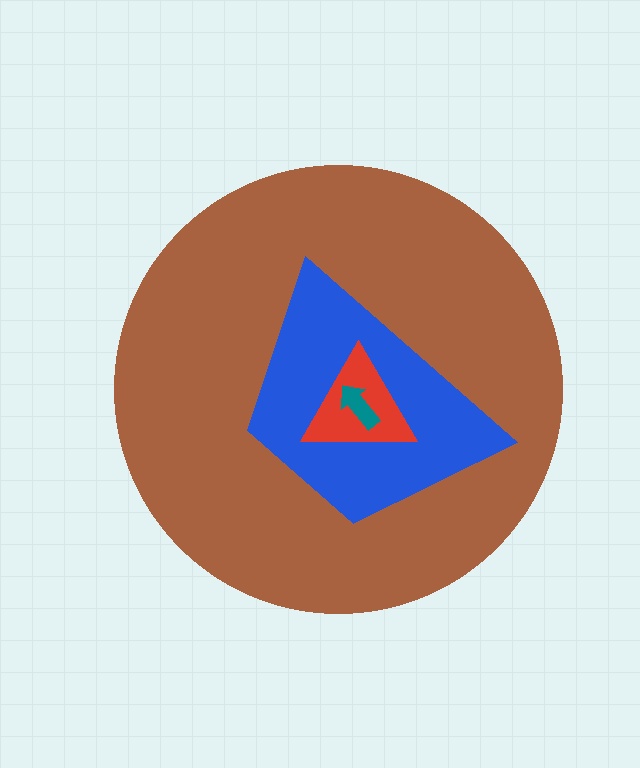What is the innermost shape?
The teal arrow.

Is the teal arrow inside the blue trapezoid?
Yes.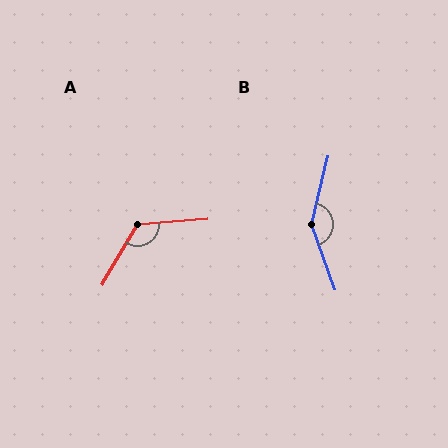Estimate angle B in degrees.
Approximately 147 degrees.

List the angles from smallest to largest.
A (125°), B (147°).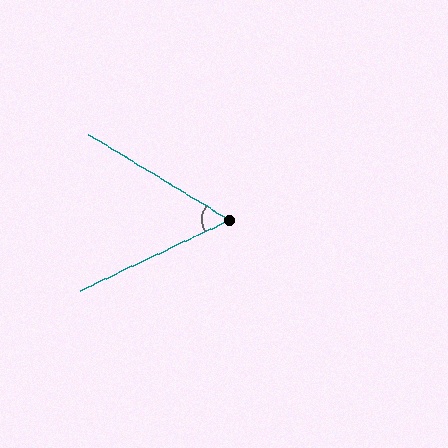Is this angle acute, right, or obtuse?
It is acute.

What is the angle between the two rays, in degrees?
Approximately 57 degrees.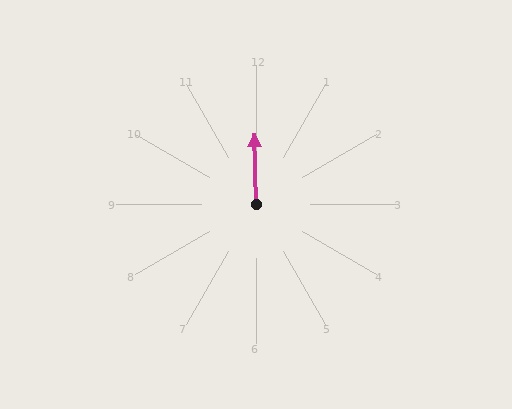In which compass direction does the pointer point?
North.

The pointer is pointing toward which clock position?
Roughly 12 o'clock.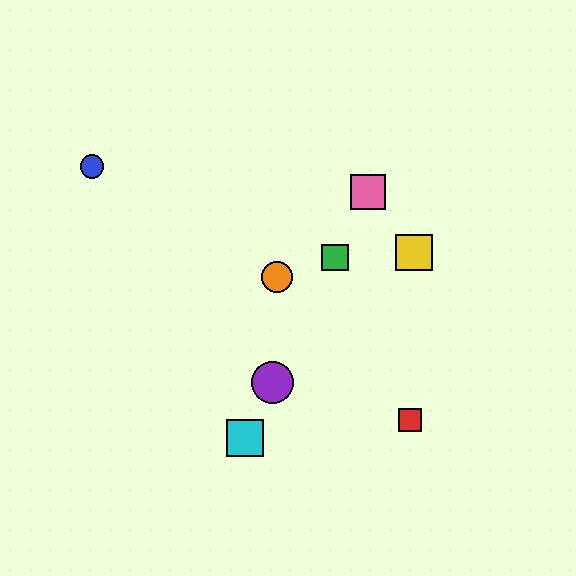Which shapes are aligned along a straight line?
The green square, the purple circle, the cyan square, the pink square are aligned along a straight line.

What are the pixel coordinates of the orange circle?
The orange circle is at (277, 277).